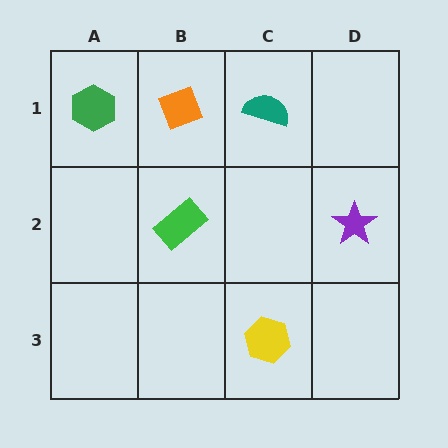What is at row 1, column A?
A green hexagon.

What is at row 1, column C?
A teal semicircle.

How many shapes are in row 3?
1 shape.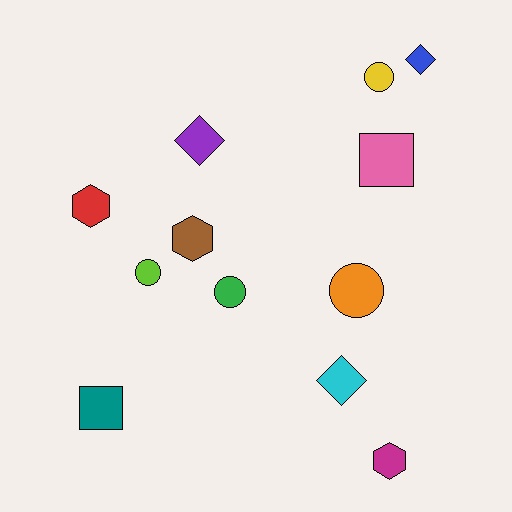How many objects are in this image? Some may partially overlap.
There are 12 objects.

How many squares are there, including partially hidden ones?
There are 2 squares.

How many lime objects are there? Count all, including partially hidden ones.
There is 1 lime object.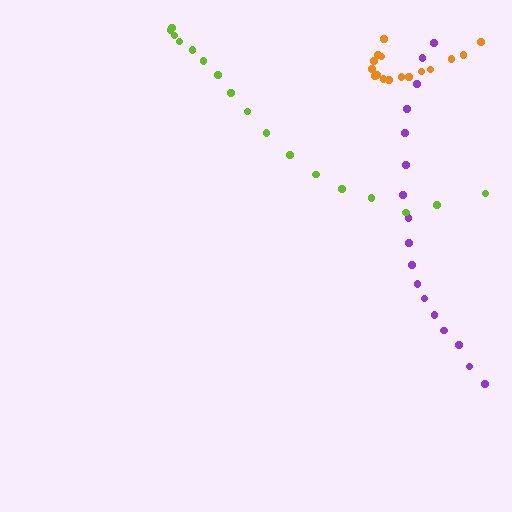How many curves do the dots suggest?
There are 3 distinct paths.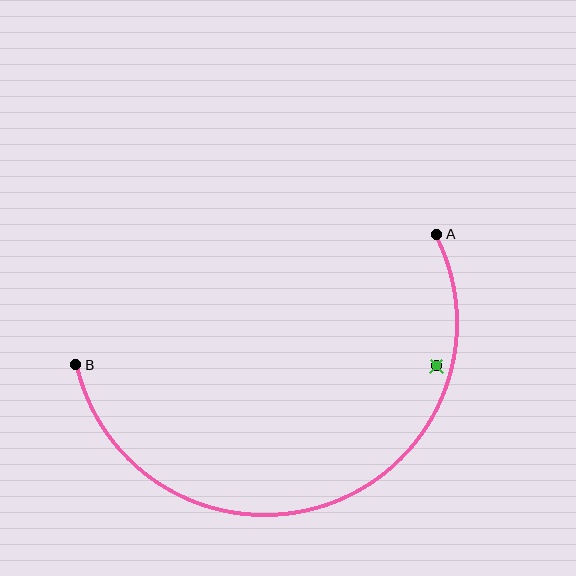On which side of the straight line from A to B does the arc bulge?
The arc bulges below the straight line connecting A and B.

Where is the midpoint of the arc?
The arc midpoint is the point on the curve farthest from the straight line joining A and B. It sits below that line.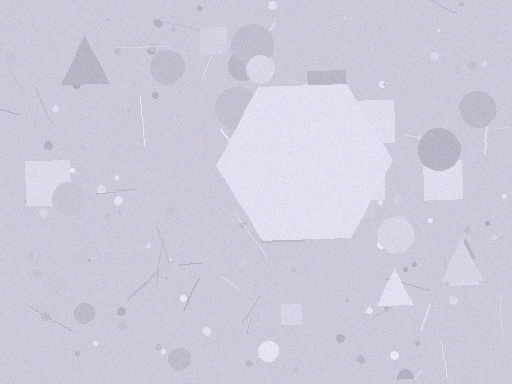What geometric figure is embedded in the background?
A hexagon is embedded in the background.